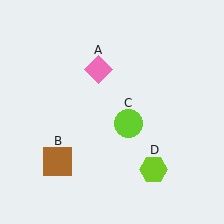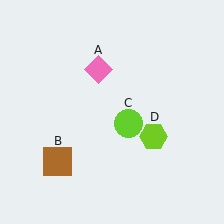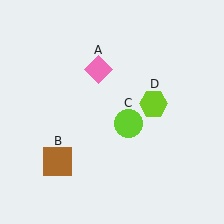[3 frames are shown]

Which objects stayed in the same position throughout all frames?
Pink diamond (object A) and brown square (object B) and lime circle (object C) remained stationary.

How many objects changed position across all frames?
1 object changed position: lime hexagon (object D).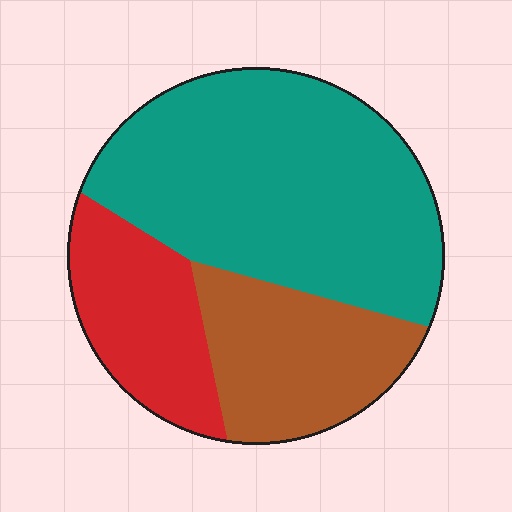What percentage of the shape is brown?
Brown covers roughly 25% of the shape.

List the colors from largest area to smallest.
From largest to smallest: teal, brown, red.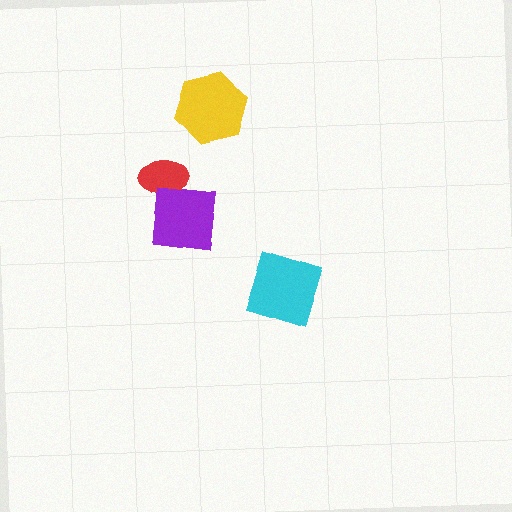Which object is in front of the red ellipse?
The purple square is in front of the red ellipse.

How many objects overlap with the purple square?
1 object overlaps with the purple square.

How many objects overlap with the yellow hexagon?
0 objects overlap with the yellow hexagon.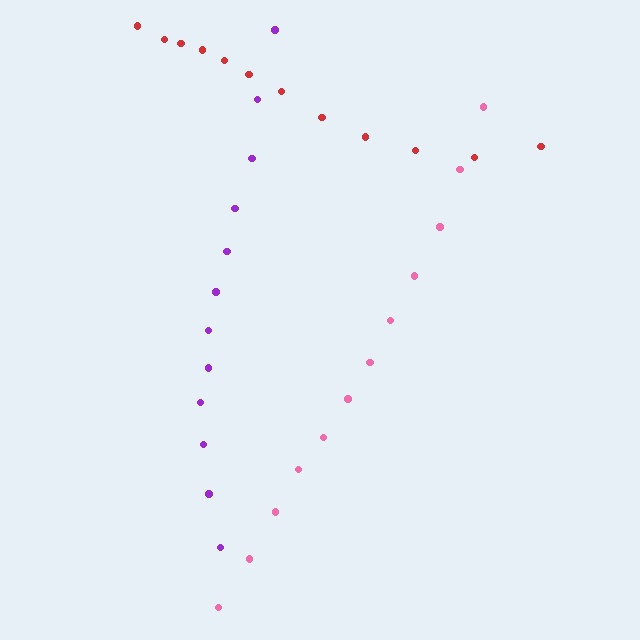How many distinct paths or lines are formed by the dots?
There are 3 distinct paths.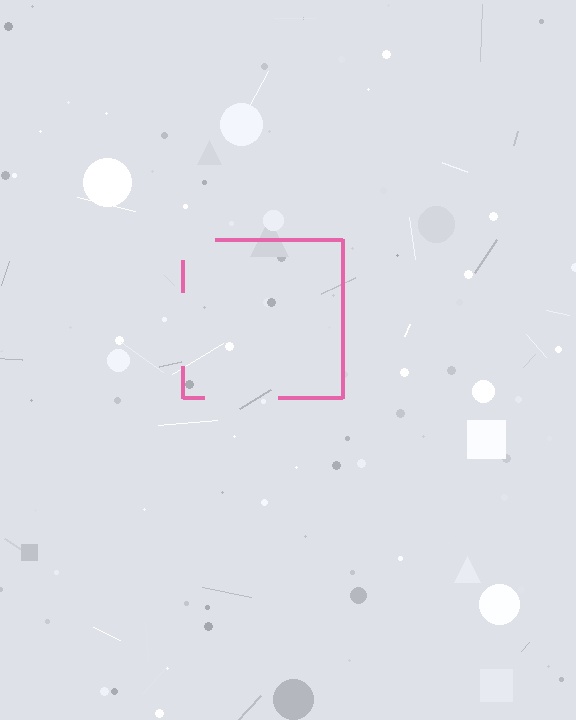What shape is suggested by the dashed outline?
The dashed outline suggests a square.